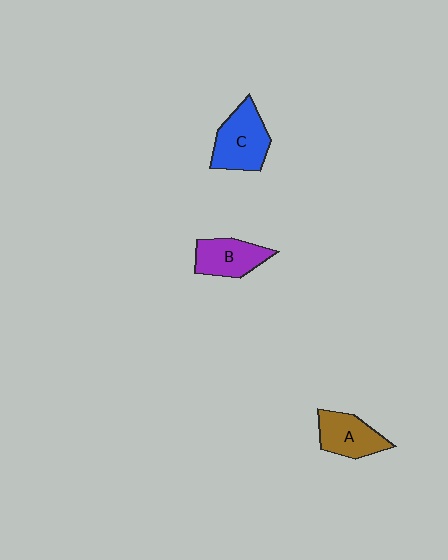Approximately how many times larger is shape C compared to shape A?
Approximately 1.3 times.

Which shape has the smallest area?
Shape A (brown).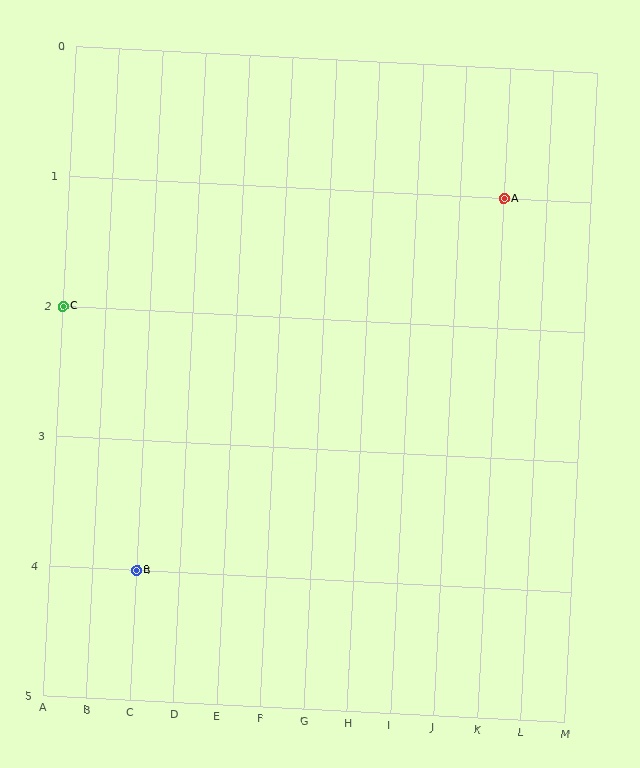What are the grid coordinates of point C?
Point C is at grid coordinates (A, 2).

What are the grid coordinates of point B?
Point B is at grid coordinates (C, 4).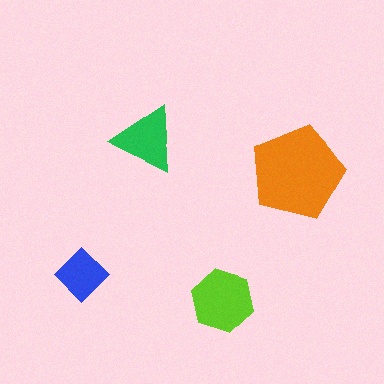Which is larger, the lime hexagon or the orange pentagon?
The orange pentagon.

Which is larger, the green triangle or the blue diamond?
The green triangle.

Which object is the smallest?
The blue diamond.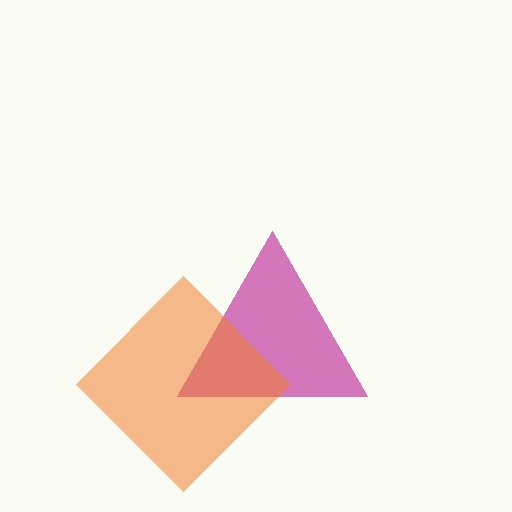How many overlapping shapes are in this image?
There are 2 overlapping shapes in the image.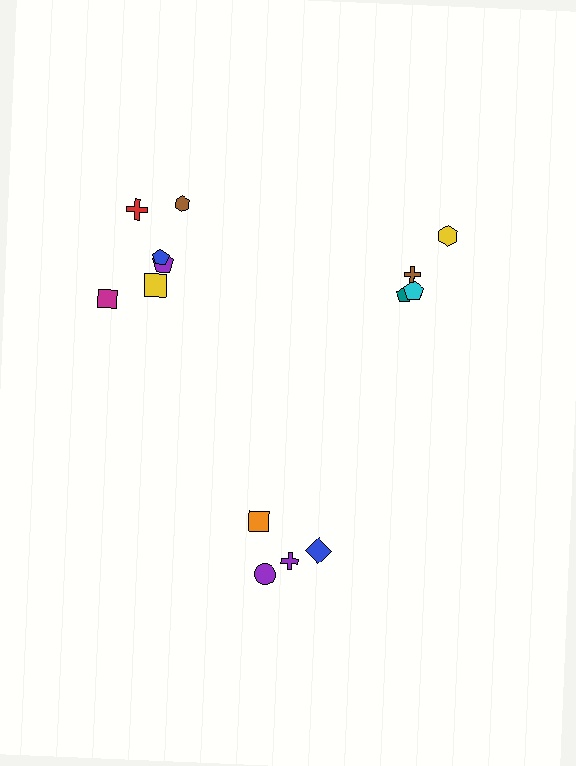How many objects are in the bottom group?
There are 4 objects.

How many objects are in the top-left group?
There are 6 objects.